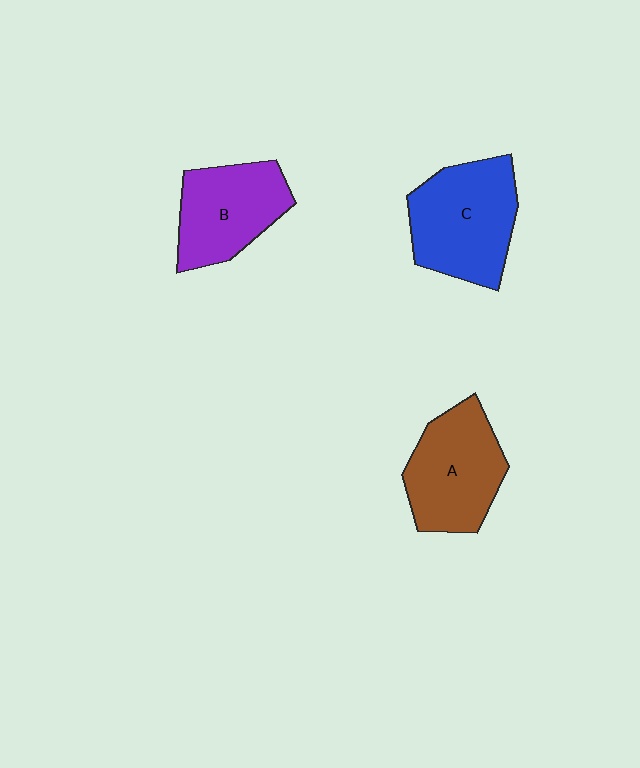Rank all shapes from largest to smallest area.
From largest to smallest: C (blue), A (brown), B (purple).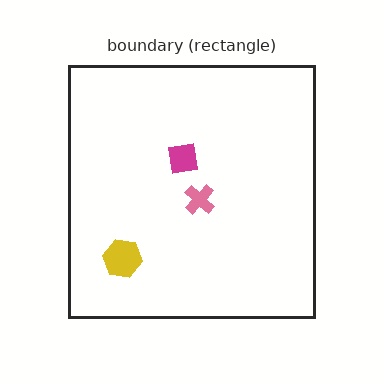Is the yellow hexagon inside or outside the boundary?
Inside.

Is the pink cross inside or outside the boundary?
Inside.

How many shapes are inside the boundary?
3 inside, 0 outside.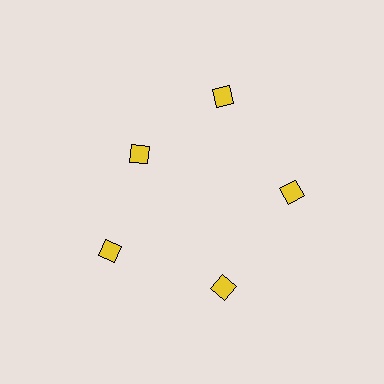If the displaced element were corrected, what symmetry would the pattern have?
It would have 5-fold rotational symmetry — the pattern would map onto itself every 72 degrees.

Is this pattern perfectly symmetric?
No. The 5 yellow diamonds are arranged in a ring, but one element near the 10 o'clock position is pulled inward toward the center, breaking the 5-fold rotational symmetry.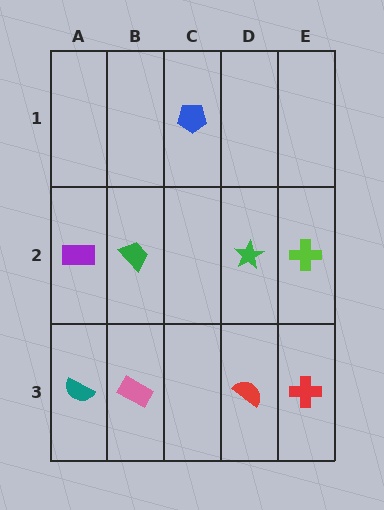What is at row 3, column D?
A red semicircle.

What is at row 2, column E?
A lime cross.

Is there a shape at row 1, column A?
No, that cell is empty.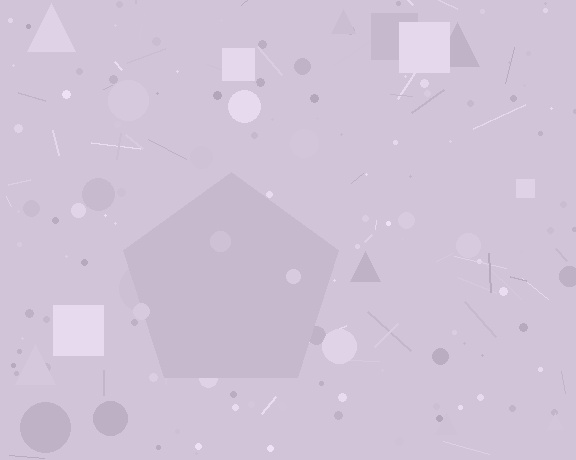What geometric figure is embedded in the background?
A pentagon is embedded in the background.